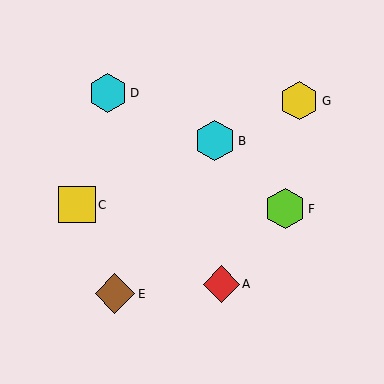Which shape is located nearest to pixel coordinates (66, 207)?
The yellow square (labeled C) at (77, 205) is nearest to that location.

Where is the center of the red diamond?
The center of the red diamond is at (221, 284).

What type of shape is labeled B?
Shape B is a cyan hexagon.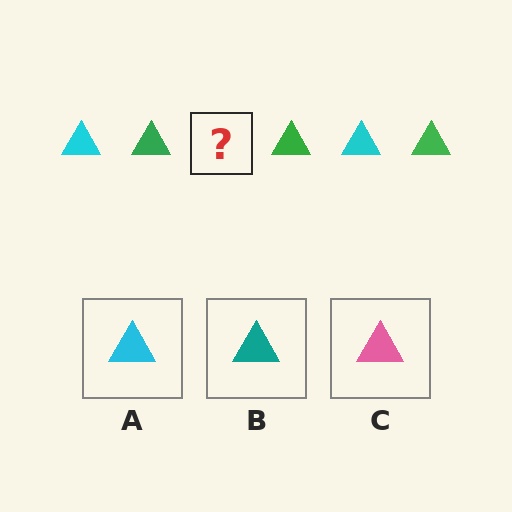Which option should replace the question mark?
Option A.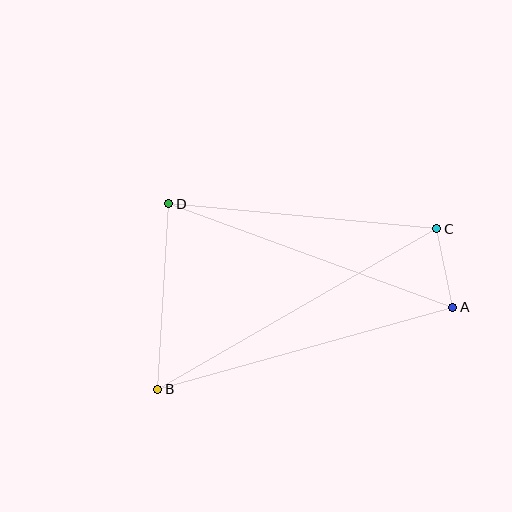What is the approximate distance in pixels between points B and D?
The distance between B and D is approximately 186 pixels.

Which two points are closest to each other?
Points A and C are closest to each other.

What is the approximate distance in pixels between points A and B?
The distance between A and B is approximately 306 pixels.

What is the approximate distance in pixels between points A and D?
The distance between A and D is approximately 302 pixels.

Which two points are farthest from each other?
Points B and C are farthest from each other.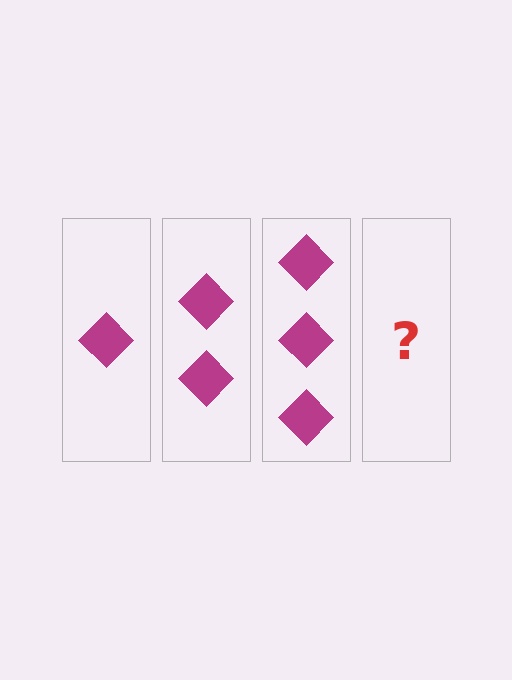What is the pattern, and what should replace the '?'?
The pattern is that each step adds one more diamond. The '?' should be 4 diamonds.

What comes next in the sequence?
The next element should be 4 diamonds.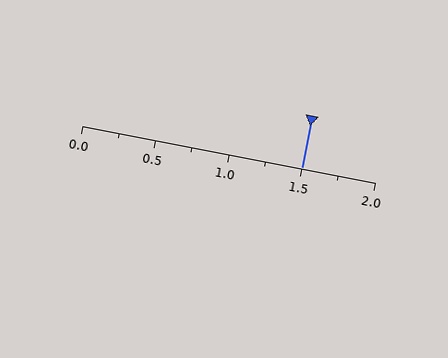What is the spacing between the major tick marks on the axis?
The major ticks are spaced 0.5 apart.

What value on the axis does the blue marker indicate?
The marker indicates approximately 1.5.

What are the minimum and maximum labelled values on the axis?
The axis runs from 0.0 to 2.0.